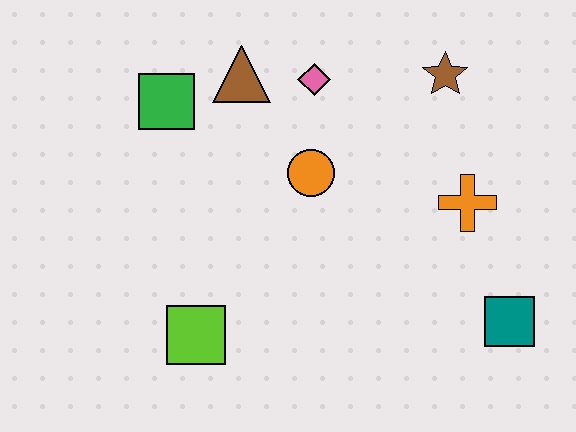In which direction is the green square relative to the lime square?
The green square is above the lime square.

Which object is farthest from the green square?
The teal square is farthest from the green square.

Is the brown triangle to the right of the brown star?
No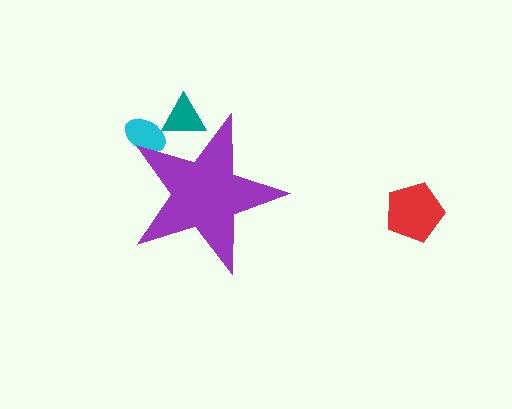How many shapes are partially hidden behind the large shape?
2 shapes are partially hidden.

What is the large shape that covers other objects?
A purple star.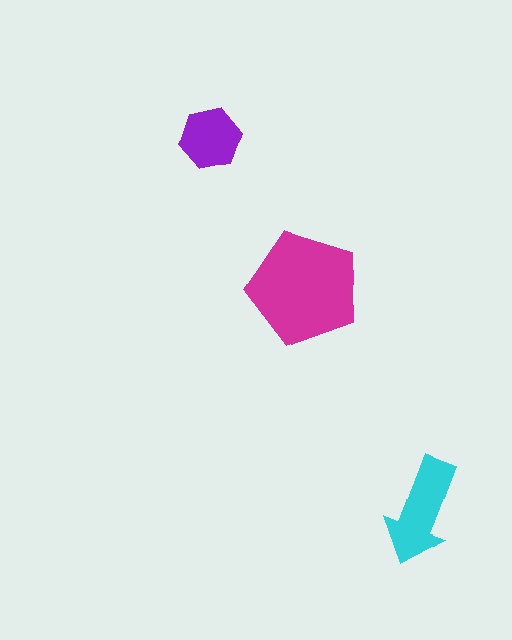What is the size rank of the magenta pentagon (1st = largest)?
1st.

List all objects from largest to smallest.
The magenta pentagon, the cyan arrow, the purple hexagon.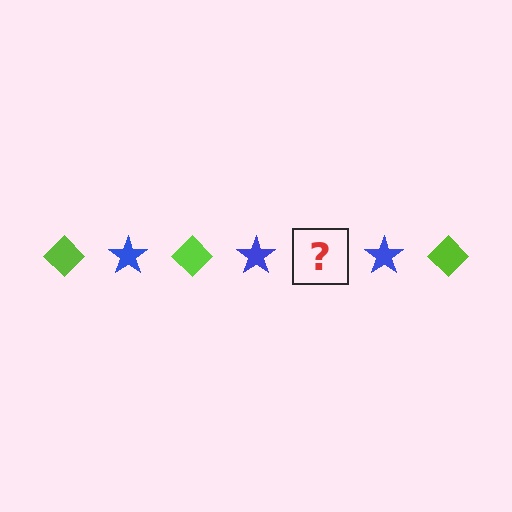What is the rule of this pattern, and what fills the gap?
The rule is that the pattern alternates between lime diamond and blue star. The gap should be filled with a lime diamond.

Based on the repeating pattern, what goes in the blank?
The blank should be a lime diamond.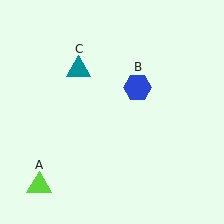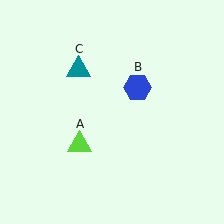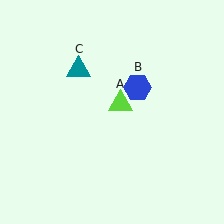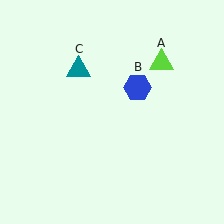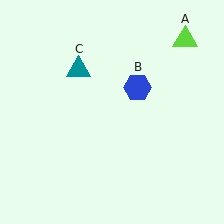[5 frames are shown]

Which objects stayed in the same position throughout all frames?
Blue hexagon (object B) and teal triangle (object C) remained stationary.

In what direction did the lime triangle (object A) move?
The lime triangle (object A) moved up and to the right.